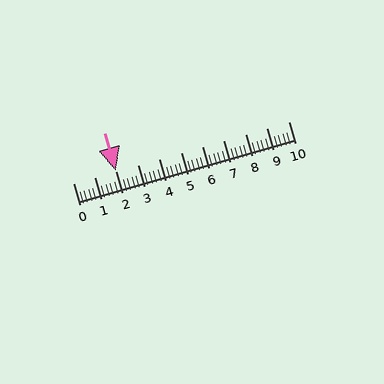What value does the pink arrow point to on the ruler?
The pink arrow points to approximately 2.0.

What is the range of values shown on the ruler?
The ruler shows values from 0 to 10.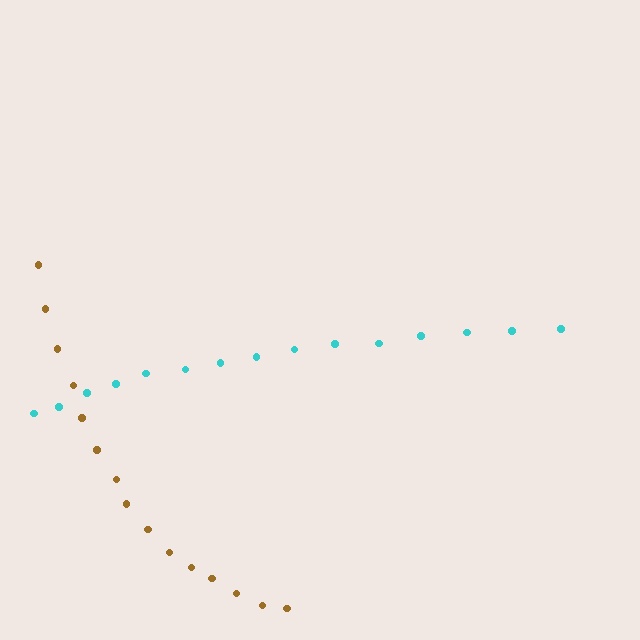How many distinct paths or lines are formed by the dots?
There are 2 distinct paths.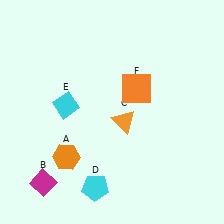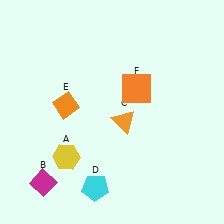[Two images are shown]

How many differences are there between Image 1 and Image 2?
There are 2 differences between the two images.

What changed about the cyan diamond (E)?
In Image 1, E is cyan. In Image 2, it changed to orange.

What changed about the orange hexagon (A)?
In Image 1, A is orange. In Image 2, it changed to yellow.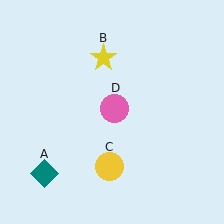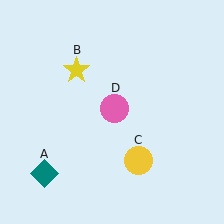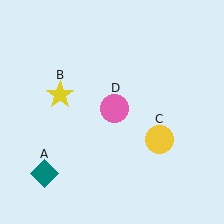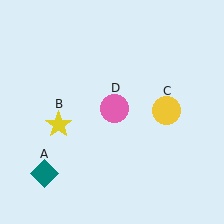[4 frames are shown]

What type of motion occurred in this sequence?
The yellow star (object B), yellow circle (object C) rotated counterclockwise around the center of the scene.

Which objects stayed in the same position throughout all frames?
Teal diamond (object A) and pink circle (object D) remained stationary.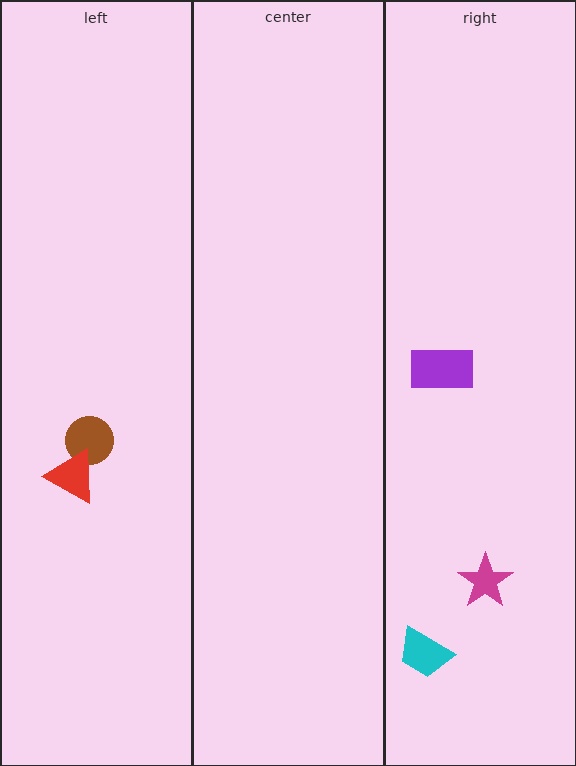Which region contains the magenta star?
The right region.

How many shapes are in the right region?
3.